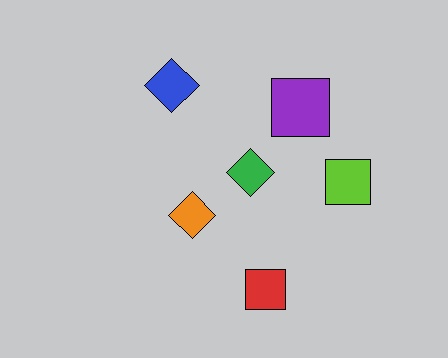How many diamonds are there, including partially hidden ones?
There are 3 diamonds.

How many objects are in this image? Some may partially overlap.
There are 6 objects.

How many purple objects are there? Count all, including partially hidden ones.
There is 1 purple object.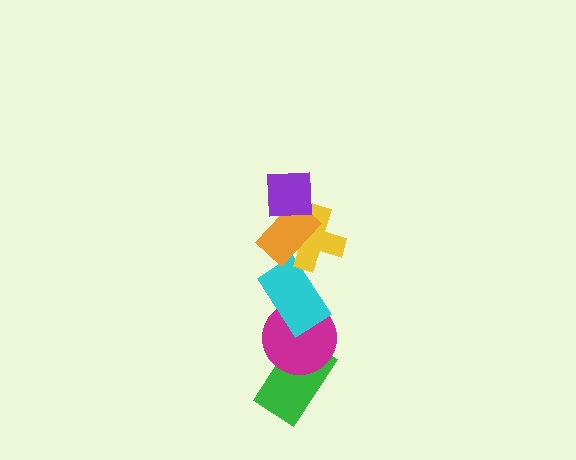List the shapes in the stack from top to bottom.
From top to bottom: the purple square, the orange rectangle, the yellow cross, the cyan rectangle, the magenta circle, the green rectangle.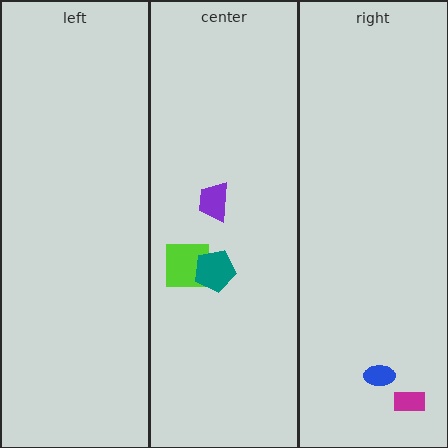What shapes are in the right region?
The blue ellipse, the magenta rectangle.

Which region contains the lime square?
The center region.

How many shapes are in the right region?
2.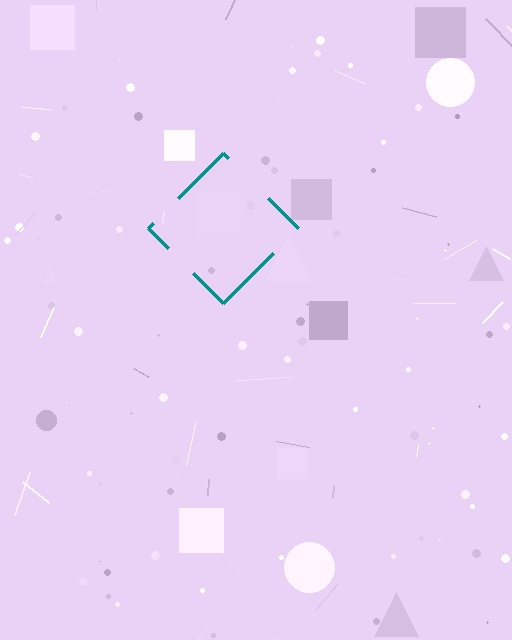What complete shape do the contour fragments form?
The contour fragments form a diamond.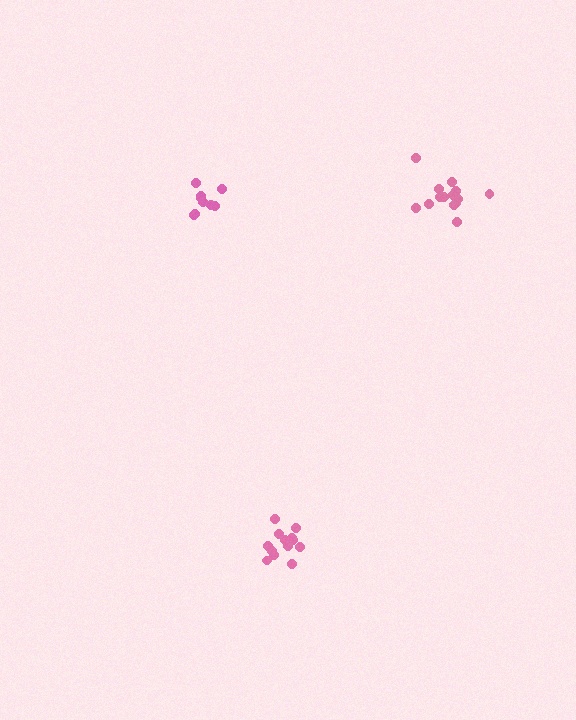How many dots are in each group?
Group 1: 13 dots, Group 2: 9 dots, Group 3: 14 dots (36 total).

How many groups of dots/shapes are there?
There are 3 groups.